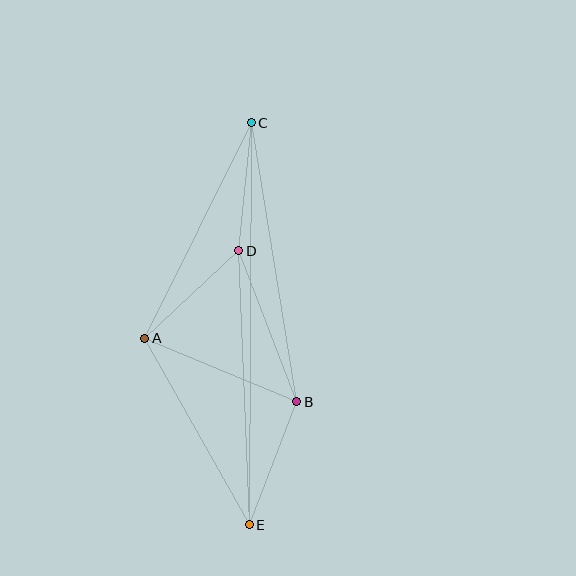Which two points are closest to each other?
Points A and D are closest to each other.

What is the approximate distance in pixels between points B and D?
The distance between B and D is approximately 162 pixels.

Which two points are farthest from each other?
Points C and E are farthest from each other.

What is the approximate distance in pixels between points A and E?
The distance between A and E is approximately 214 pixels.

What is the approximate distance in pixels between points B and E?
The distance between B and E is approximately 132 pixels.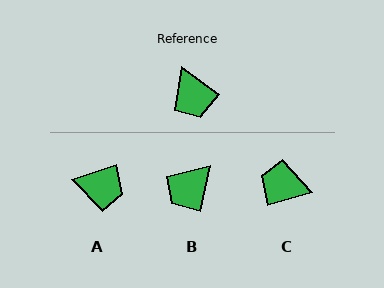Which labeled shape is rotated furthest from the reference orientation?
C, about 129 degrees away.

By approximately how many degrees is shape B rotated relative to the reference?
Approximately 66 degrees clockwise.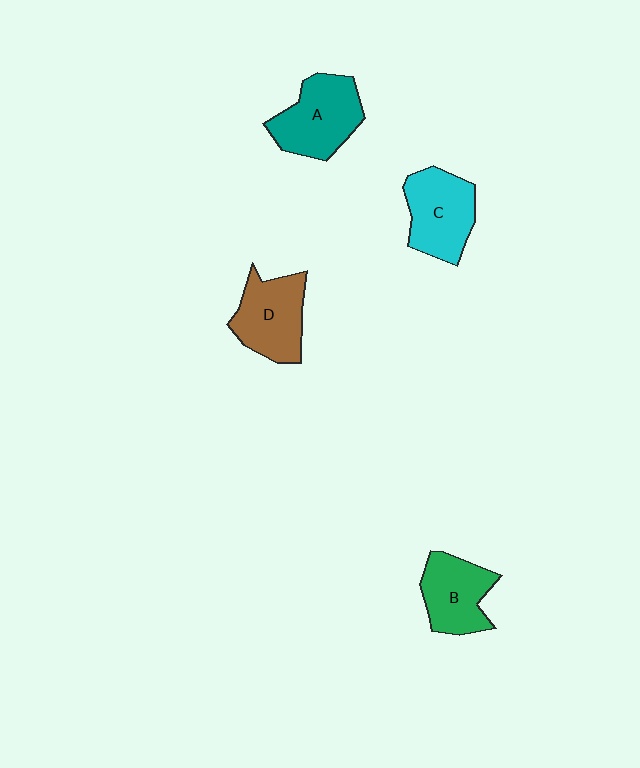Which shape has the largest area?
Shape A (teal).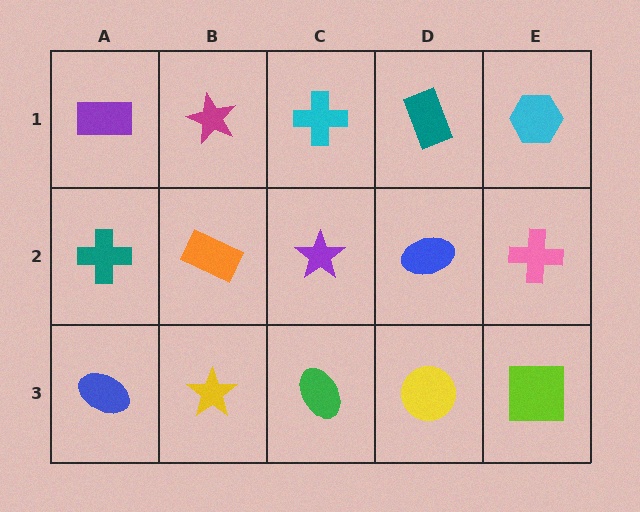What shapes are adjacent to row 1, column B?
An orange rectangle (row 2, column B), a purple rectangle (row 1, column A), a cyan cross (row 1, column C).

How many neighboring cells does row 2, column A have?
3.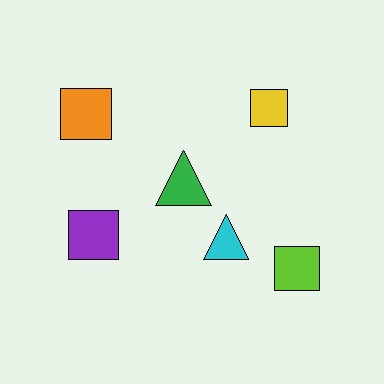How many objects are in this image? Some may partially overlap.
There are 6 objects.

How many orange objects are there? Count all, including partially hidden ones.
There is 1 orange object.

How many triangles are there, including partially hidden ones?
There are 2 triangles.